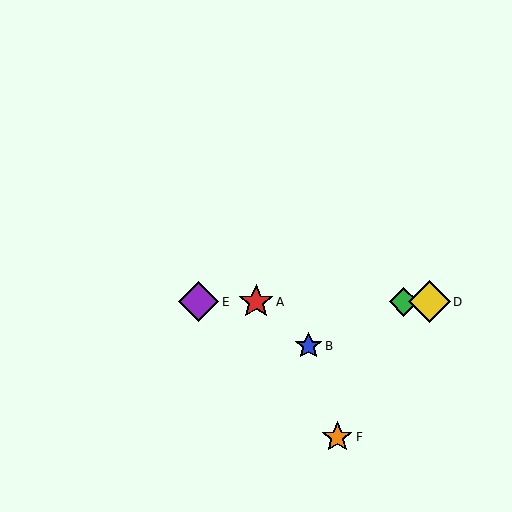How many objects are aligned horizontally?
4 objects (A, C, D, E) are aligned horizontally.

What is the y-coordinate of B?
Object B is at y≈346.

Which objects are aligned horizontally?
Objects A, C, D, E are aligned horizontally.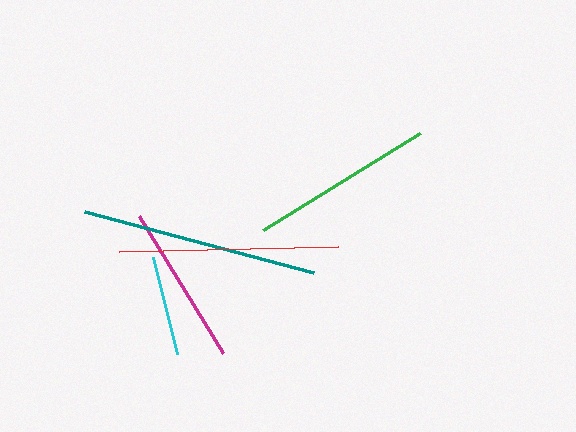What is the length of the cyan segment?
The cyan segment is approximately 100 pixels long.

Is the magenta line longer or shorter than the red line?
The red line is longer than the magenta line.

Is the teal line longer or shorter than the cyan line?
The teal line is longer than the cyan line.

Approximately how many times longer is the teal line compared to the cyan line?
The teal line is approximately 2.4 times the length of the cyan line.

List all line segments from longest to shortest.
From longest to shortest: teal, red, green, magenta, cyan.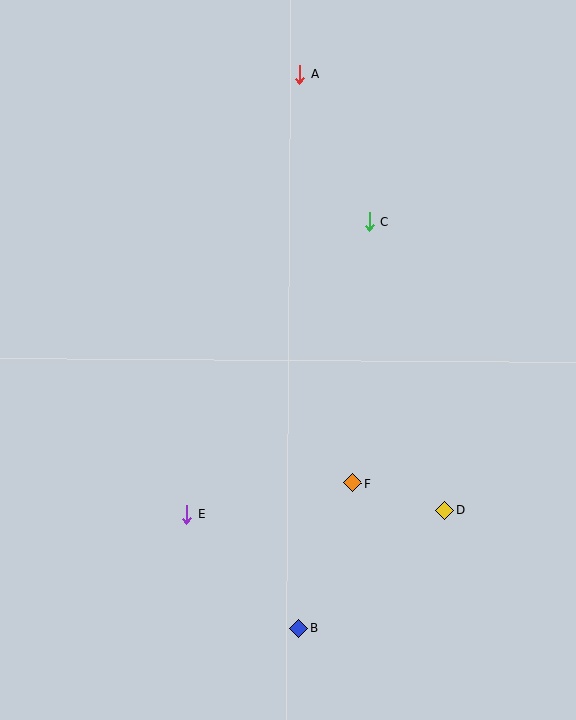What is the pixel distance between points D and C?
The distance between D and C is 299 pixels.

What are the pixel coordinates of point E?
Point E is at (187, 515).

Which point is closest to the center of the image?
Point F at (353, 483) is closest to the center.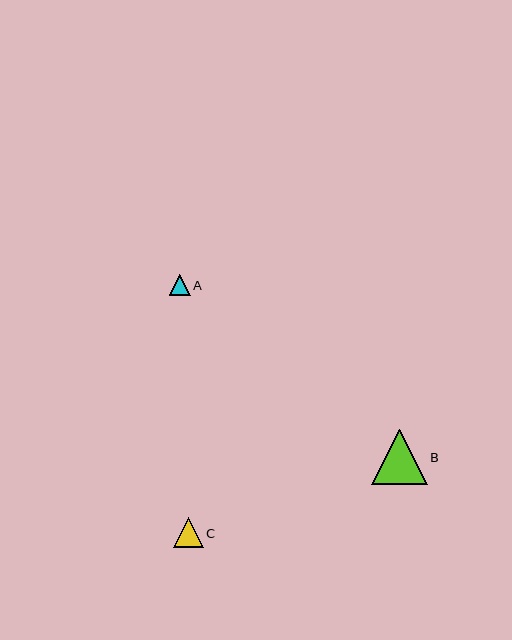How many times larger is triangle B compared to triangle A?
Triangle B is approximately 2.6 times the size of triangle A.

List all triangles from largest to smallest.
From largest to smallest: B, C, A.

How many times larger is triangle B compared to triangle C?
Triangle B is approximately 1.9 times the size of triangle C.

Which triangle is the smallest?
Triangle A is the smallest with a size of approximately 21 pixels.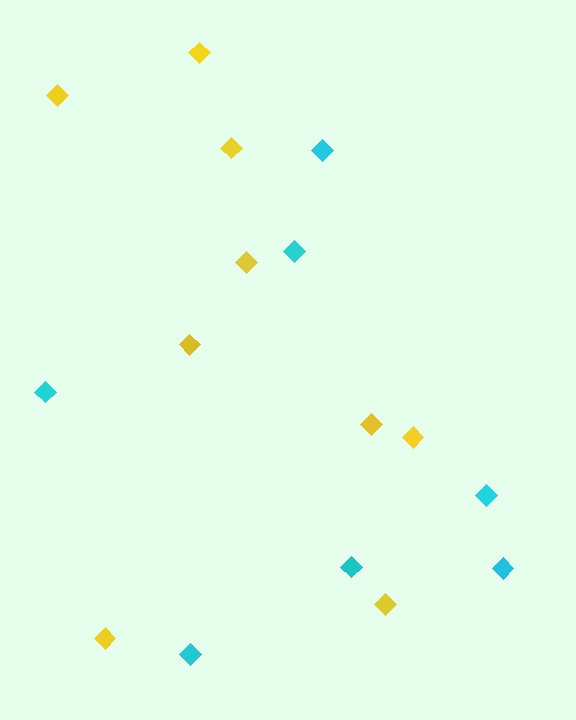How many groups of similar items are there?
There are 2 groups: one group of cyan diamonds (7) and one group of yellow diamonds (9).